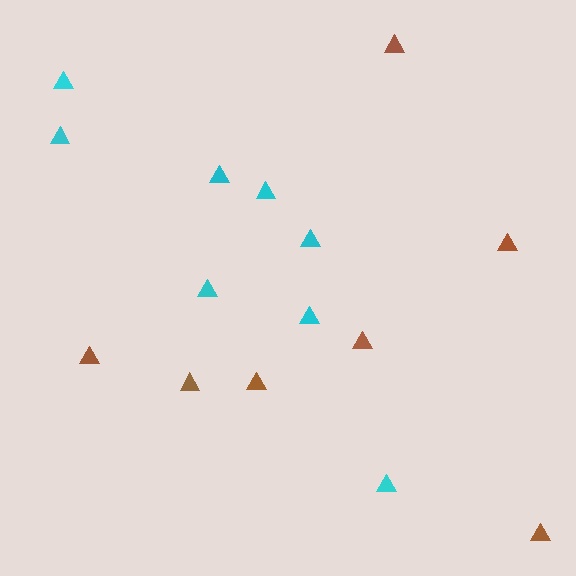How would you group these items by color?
There are 2 groups: one group of cyan triangles (8) and one group of brown triangles (7).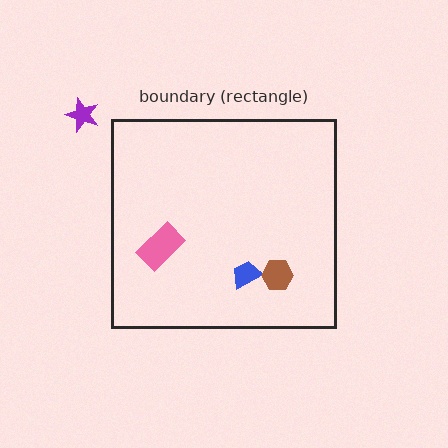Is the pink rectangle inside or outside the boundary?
Inside.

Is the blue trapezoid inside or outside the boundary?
Inside.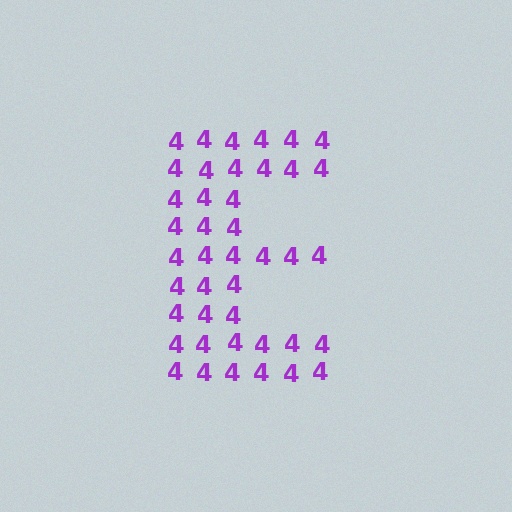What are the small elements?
The small elements are digit 4's.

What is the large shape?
The large shape is the letter E.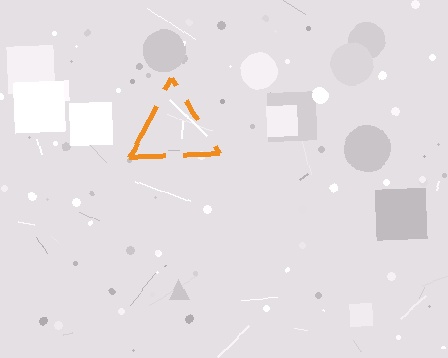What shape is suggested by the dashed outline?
The dashed outline suggests a triangle.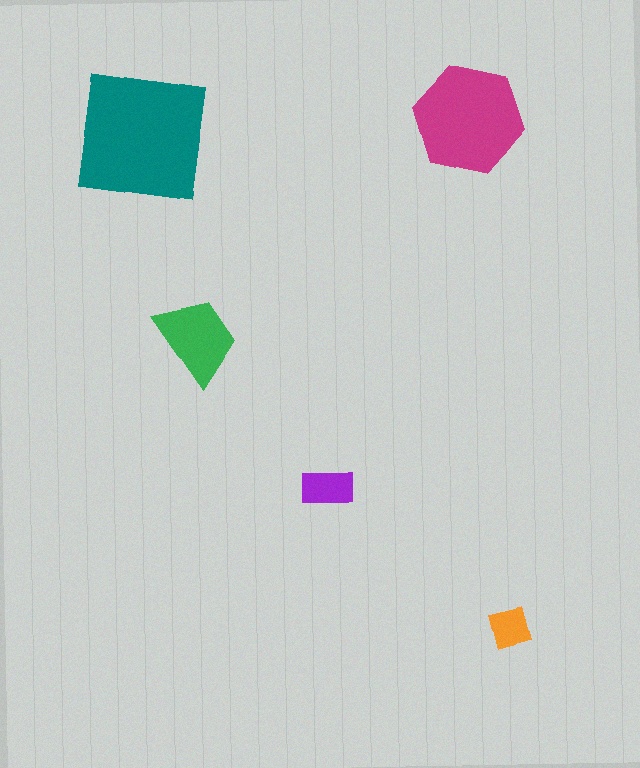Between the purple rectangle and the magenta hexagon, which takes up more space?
The magenta hexagon.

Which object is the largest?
The teal square.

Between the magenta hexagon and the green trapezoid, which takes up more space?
The magenta hexagon.